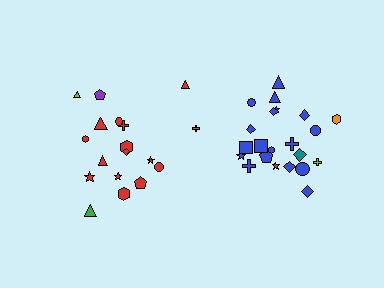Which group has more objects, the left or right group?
The right group.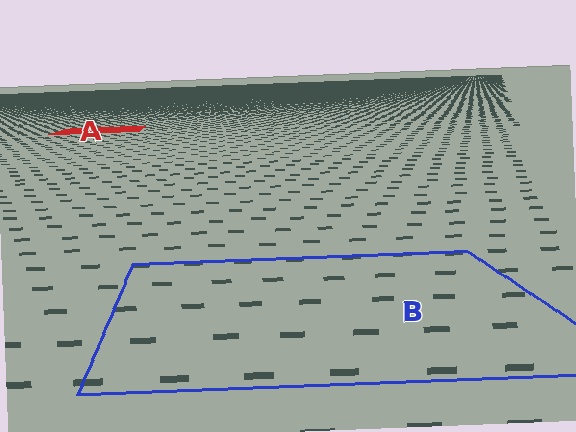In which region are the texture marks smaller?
The texture marks are smaller in region A, because it is farther away.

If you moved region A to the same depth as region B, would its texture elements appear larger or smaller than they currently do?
They would appear larger. At a closer depth, the same texture elements are projected at a bigger on-screen size.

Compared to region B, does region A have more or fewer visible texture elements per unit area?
Region A has more texture elements per unit area — they are packed more densely because it is farther away.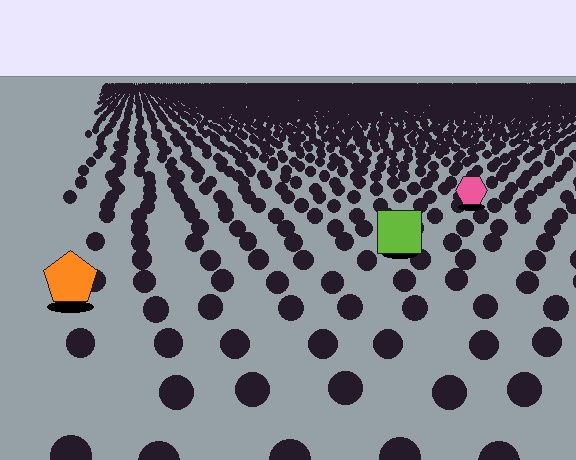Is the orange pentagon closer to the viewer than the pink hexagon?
Yes. The orange pentagon is closer — you can tell from the texture gradient: the ground texture is coarser near it.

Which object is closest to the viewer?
The orange pentagon is closest. The texture marks near it are larger and more spread out.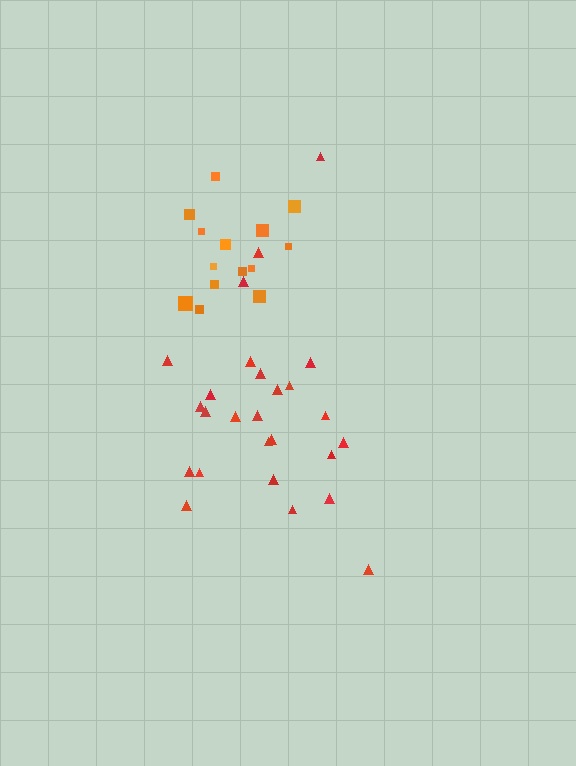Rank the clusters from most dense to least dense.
orange, red.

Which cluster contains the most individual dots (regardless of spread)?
Red (26).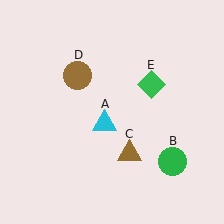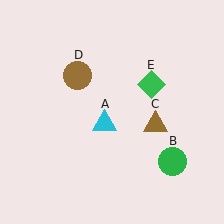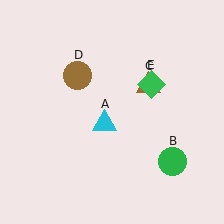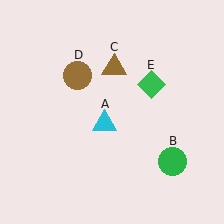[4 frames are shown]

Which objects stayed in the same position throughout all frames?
Cyan triangle (object A) and green circle (object B) and brown circle (object D) and green diamond (object E) remained stationary.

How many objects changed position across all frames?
1 object changed position: brown triangle (object C).